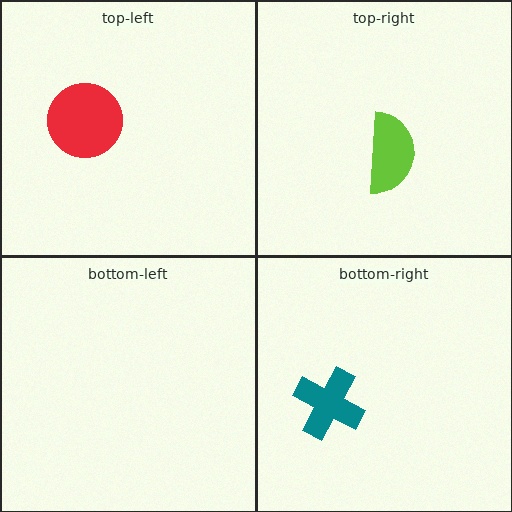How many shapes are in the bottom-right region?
1.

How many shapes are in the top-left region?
1.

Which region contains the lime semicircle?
The top-right region.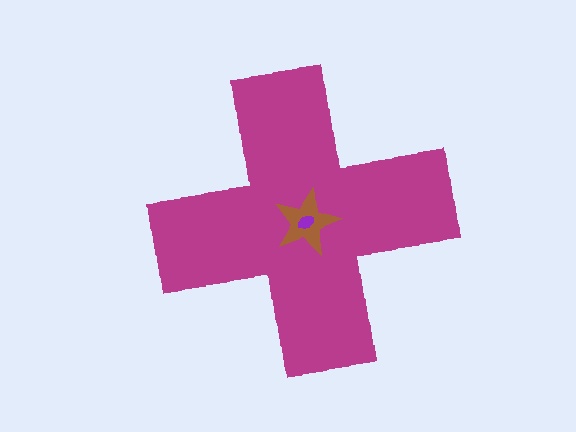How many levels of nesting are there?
3.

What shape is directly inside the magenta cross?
The brown star.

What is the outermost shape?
The magenta cross.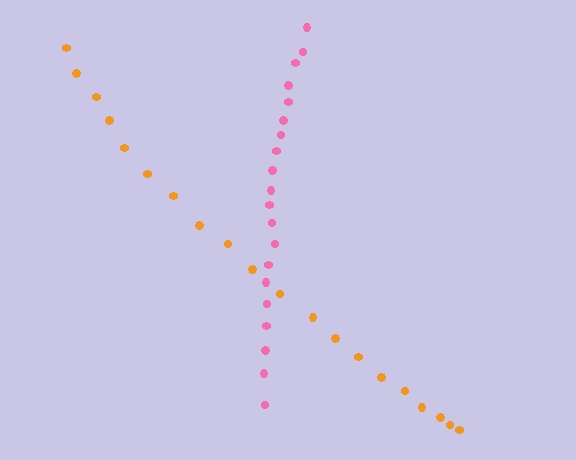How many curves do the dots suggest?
There are 2 distinct paths.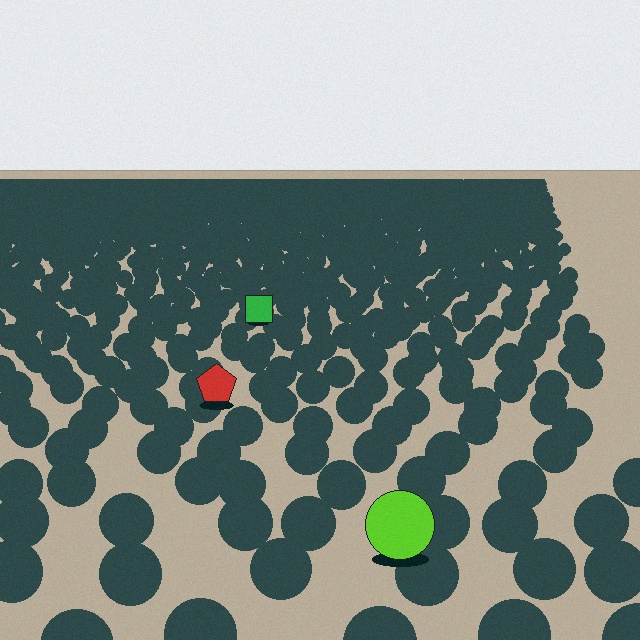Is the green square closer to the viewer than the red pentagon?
No. The red pentagon is closer — you can tell from the texture gradient: the ground texture is coarser near it.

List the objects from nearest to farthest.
From nearest to farthest: the lime circle, the red pentagon, the green square.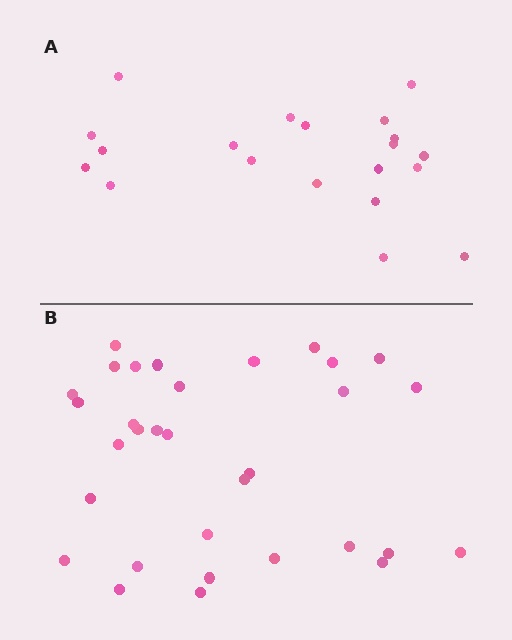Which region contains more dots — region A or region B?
Region B (the bottom region) has more dots.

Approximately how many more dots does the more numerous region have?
Region B has roughly 12 or so more dots than region A.